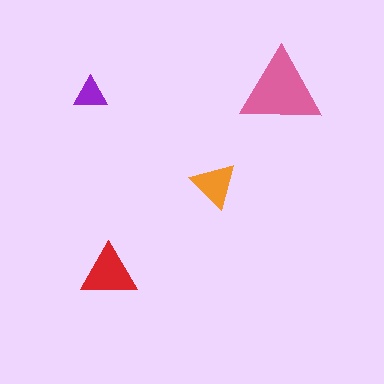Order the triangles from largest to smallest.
the pink one, the red one, the orange one, the purple one.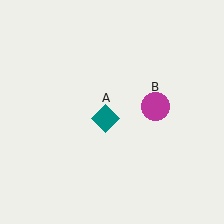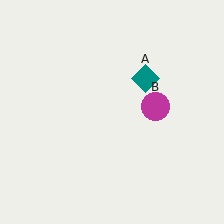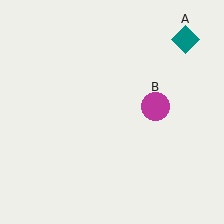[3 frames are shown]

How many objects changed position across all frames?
1 object changed position: teal diamond (object A).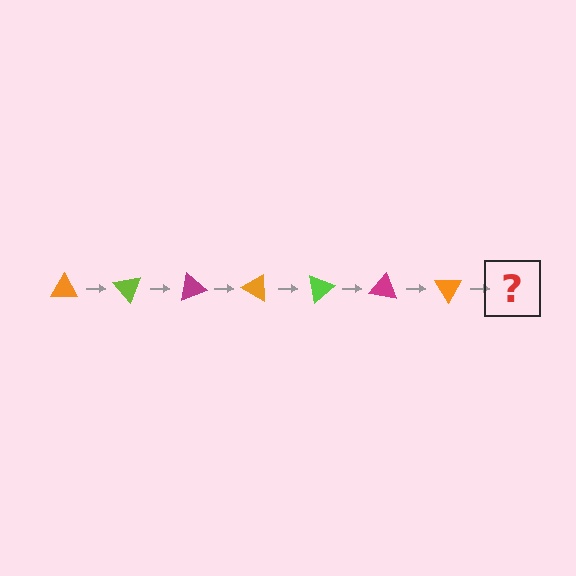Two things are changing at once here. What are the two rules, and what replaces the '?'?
The two rules are that it rotates 50 degrees each step and the color cycles through orange, lime, and magenta. The '?' should be a lime triangle, rotated 350 degrees from the start.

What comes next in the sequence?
The next element should be a lime triangle, rotated 350 degrees from the start.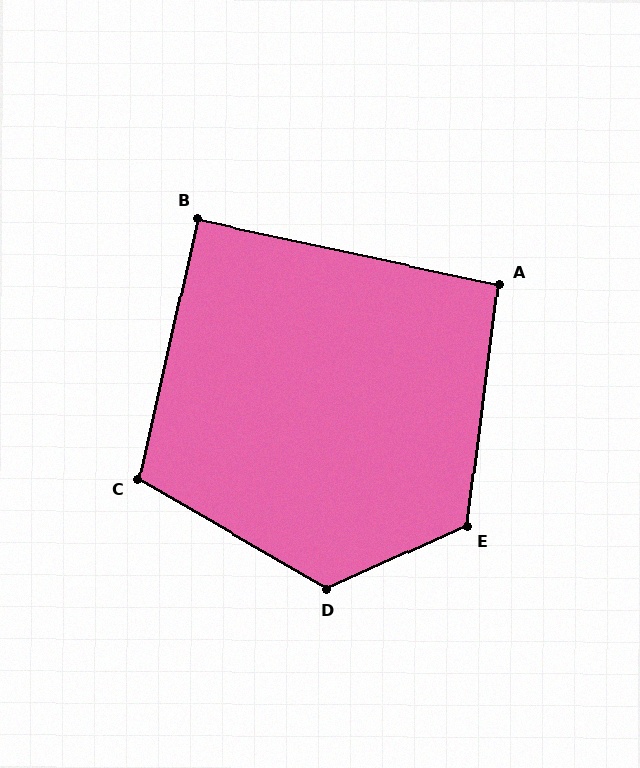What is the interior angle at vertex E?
Approximately 121 degrees (obtuse).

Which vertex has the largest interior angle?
D, at approximately 126 degrees.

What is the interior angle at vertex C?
Approximately 107 degrees (obtuse).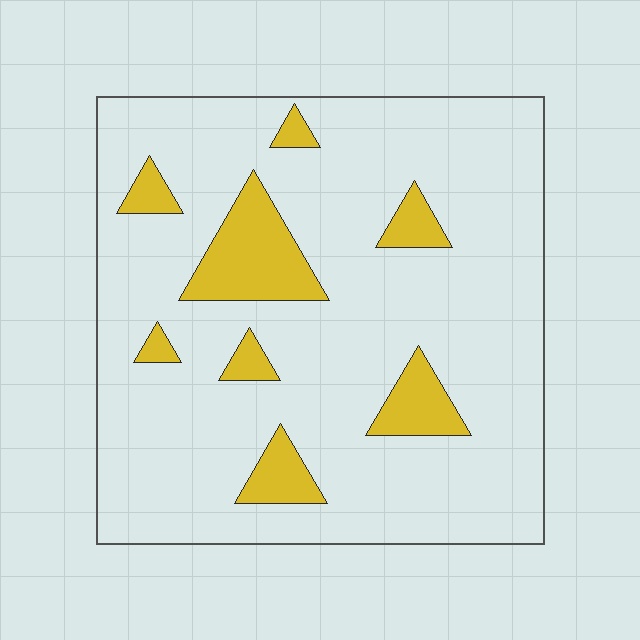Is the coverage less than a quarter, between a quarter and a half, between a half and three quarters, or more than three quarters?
Less than a quarter.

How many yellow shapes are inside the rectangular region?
8.